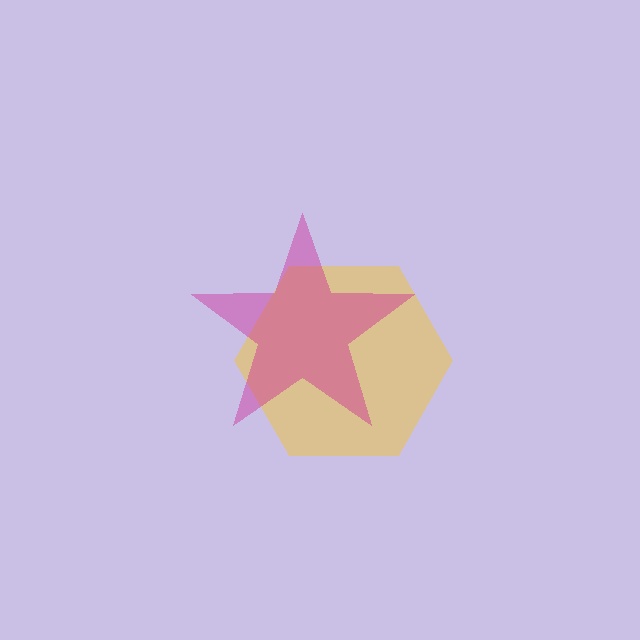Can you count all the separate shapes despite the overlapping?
Yes, there are 2 separate shapes.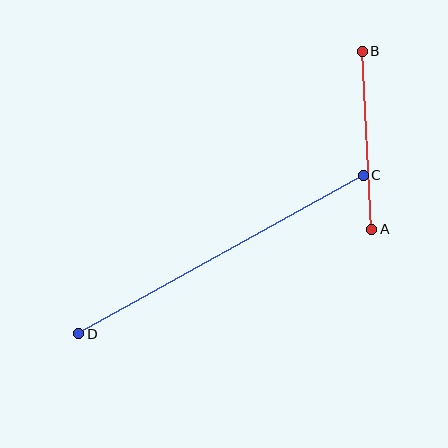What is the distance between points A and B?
The distance is approximately 178 pixels.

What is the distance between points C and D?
The distance is approximately 325 pixels.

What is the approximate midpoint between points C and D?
The midpoint is at approximately (221, 254) pixels.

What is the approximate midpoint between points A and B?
The midpoint is at approximately (367, 140) pixels.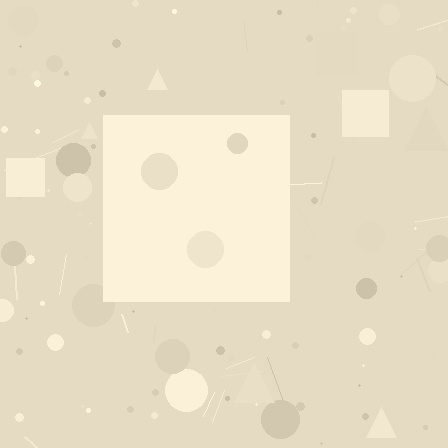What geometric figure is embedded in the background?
A square is embedded in the background.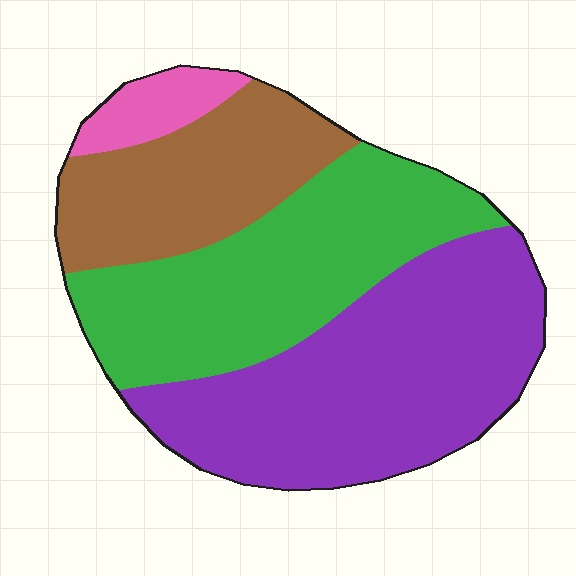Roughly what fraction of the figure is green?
Green takes up about one third (1/3) of the figure.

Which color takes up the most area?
Purple, at roughly 40%.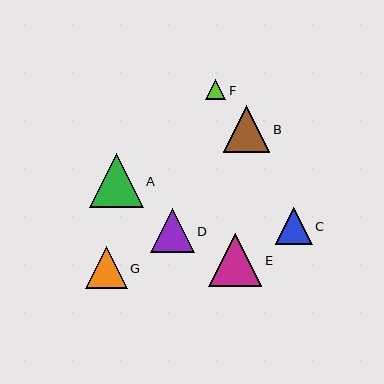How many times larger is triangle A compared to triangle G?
Triangle A is approximately 1.3 times the size of triangle G.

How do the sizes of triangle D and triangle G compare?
Triangle D and triangle G are approximately the same size.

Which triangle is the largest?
Triangle A is the largest with a size of approximately 54 pixels.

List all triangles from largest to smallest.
From largest to smallest: A, E, B, D, G, C, F.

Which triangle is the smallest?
Triangle F is the smallest with a size of approximately 20 pixels.